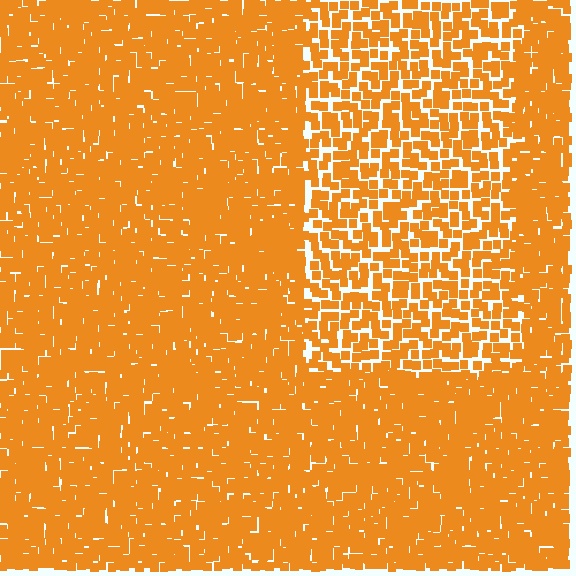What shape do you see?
I see a rectangle.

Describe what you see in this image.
The image contains small orange elements arranged at two different densities. A rectangle-shaped region is visible where the elements are less densely packed than the surrounding area.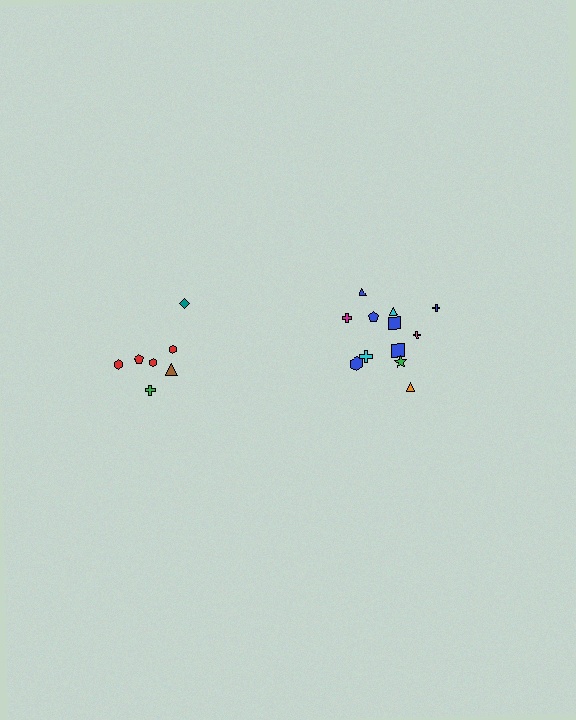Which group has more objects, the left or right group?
The right group.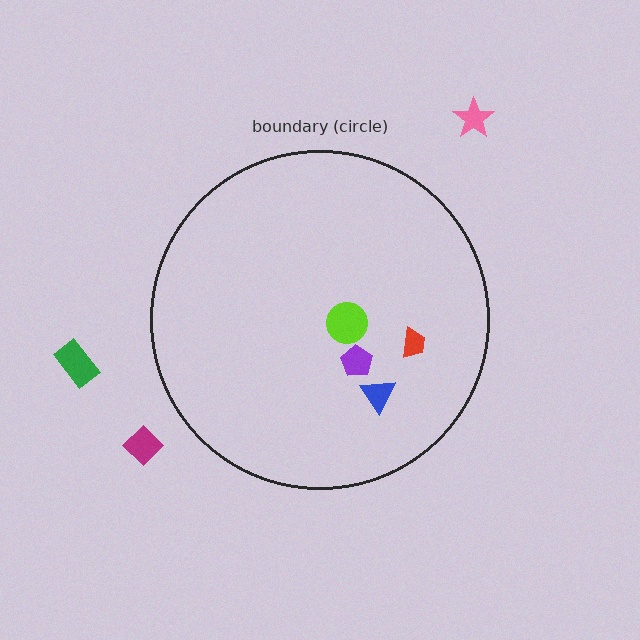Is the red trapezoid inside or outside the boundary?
Inside.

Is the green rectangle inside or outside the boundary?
Outside.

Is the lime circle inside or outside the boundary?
Inside.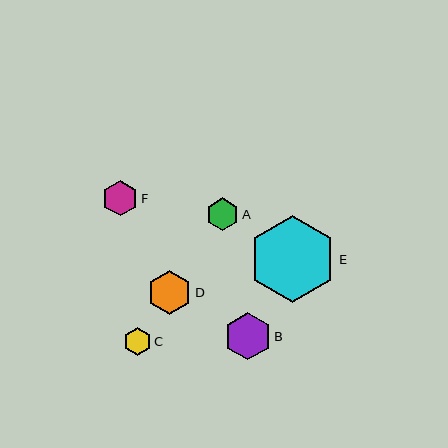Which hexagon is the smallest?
Hexagon C is the smallest with a size of approximately 28 pixels.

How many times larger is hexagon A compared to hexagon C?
Hexagon A is approximately 1.2 times the size of hexagon C.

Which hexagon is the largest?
Hexagon E is the largest with a size of approximately 87 pixels.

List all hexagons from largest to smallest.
From largest to smallest: E, B, D, F, A, C.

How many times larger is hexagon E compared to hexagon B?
Hexagon E is approximately 1.9 times the size of hexagon B.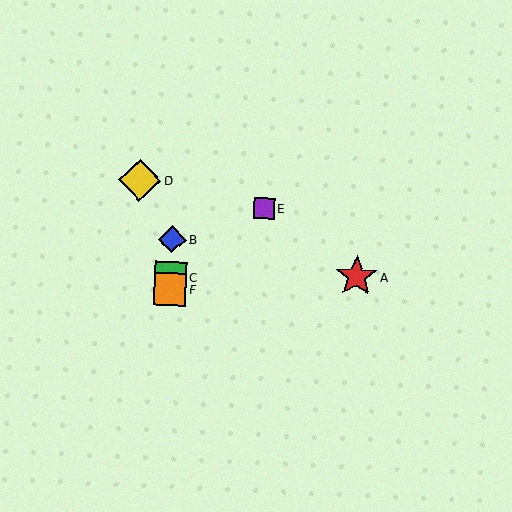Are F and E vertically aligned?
No, F is at x≈170 and E is at x≈264.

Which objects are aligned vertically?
Objects B, C, F are aligned vertically.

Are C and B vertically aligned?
Yes, both are at x≈170.